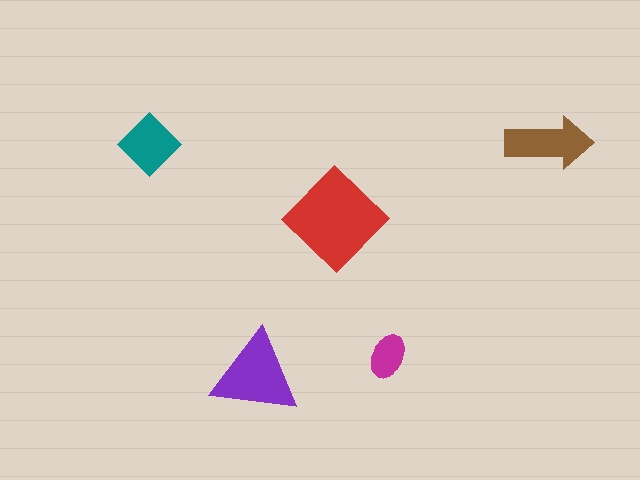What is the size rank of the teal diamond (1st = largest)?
4th.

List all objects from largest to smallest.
The red diamond, the purple triangle, the brown arrow, the teal diamond, the magenta ellipse.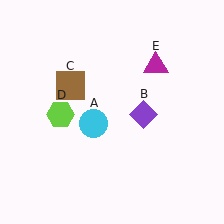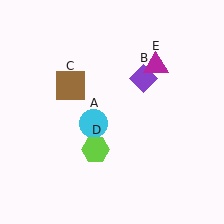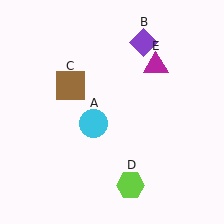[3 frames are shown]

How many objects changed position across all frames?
2 objects changed position: purple diamond (object B), lime hexagon (object D).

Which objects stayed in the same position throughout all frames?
Cyan circle (object A) and brown square (object C) and magenta triangle (object E) remained stationary.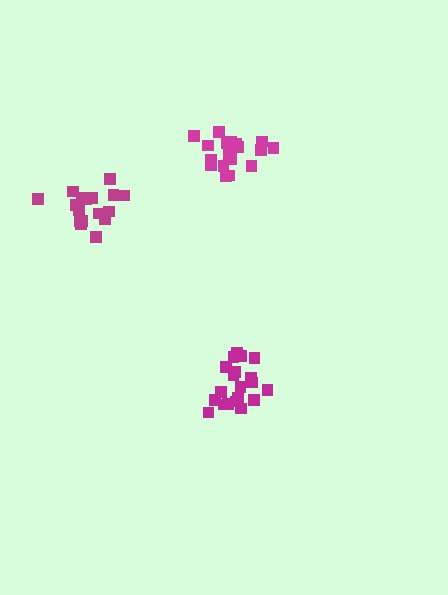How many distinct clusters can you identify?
There are 3 distinct clusters.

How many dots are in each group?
Group 1: 20 dots, Group 2: 18 dots, Group 3: 18 dots (56 total).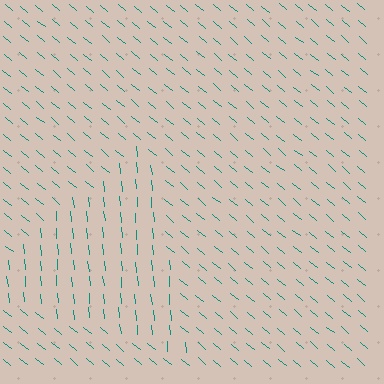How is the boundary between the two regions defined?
The boundary is defined purely by a change in line orientation (approximately 45 degrees difference). All lines are the same color and thickness.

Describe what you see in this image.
The image is filled with small teal line segments. A triangle region in the image has lines oriented differently from the surrounding lines, creating a visible texture boundary.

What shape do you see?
I see a triangle.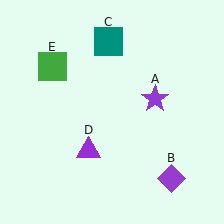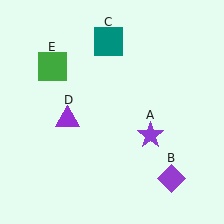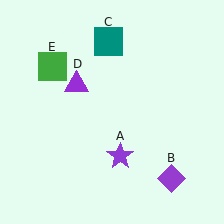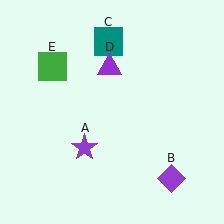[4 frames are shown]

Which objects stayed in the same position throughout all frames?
Purple diamond (object B) and teal square (object C) and green square (object E) remained stationary.